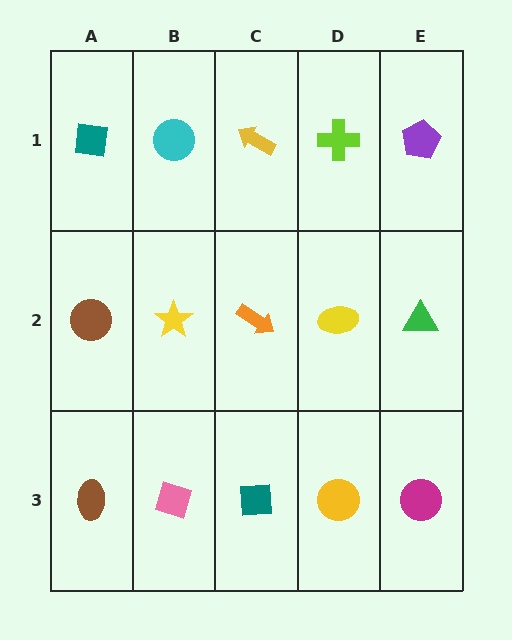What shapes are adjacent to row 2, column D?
A lime cross (row 1, column D), a yellow circle (row 3, column D), an orange arrow (row 2, column C), a green triangle (row 2, column E).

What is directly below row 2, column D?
A yellow circle.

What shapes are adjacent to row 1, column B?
A yellow star (row 2, column B), a teal square (row 1, column A), a yellow arrow (row 1, column C).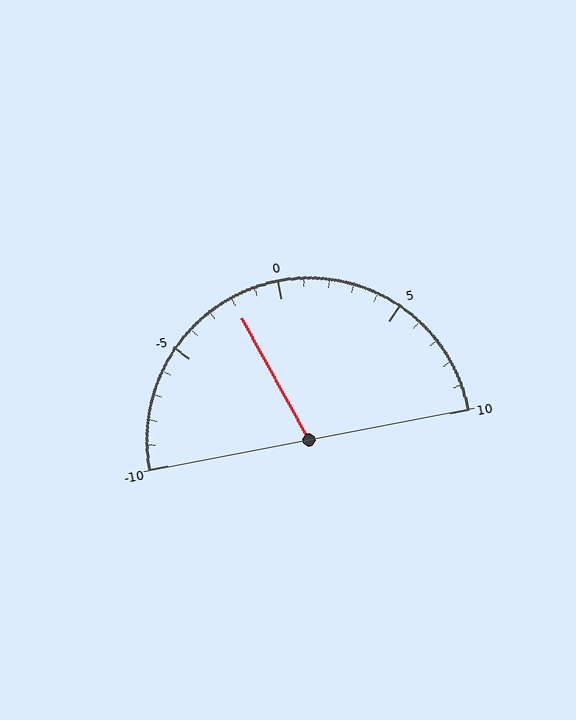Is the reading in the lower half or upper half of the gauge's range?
The reading is in the lower half of the range (-10 to 10).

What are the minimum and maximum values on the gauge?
The gauge ranges from -10 to 10.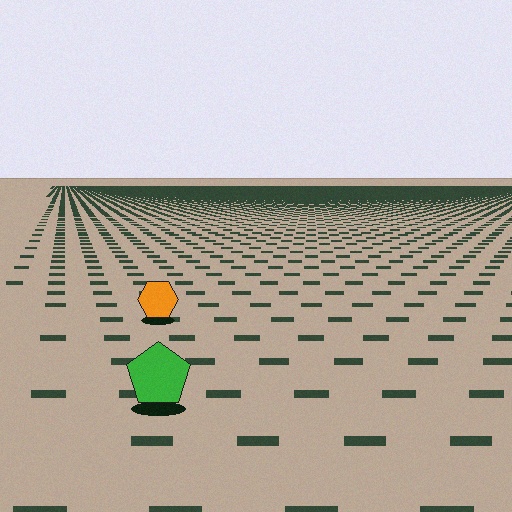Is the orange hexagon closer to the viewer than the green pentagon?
No. The green pentagon is closer — you can tell from the texture gradient: the ground texture is coarser near it.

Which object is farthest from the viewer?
The orange hexagon is farthest from the viewer. It appears smaller and the ground texture around it is denser.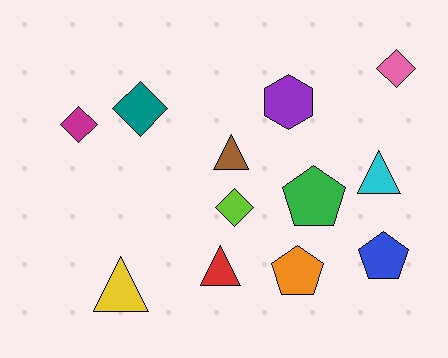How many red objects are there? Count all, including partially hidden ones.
There is 1 red object.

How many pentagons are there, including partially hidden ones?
There are 3 pentagons.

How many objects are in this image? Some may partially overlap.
There are 12 objects.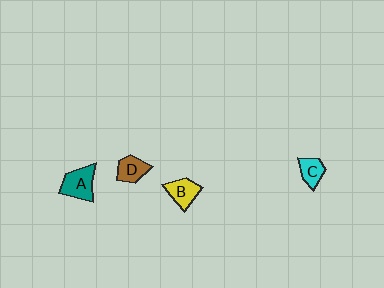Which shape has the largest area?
Shape A (teal).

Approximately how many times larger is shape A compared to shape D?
Approximately 1.4 times.